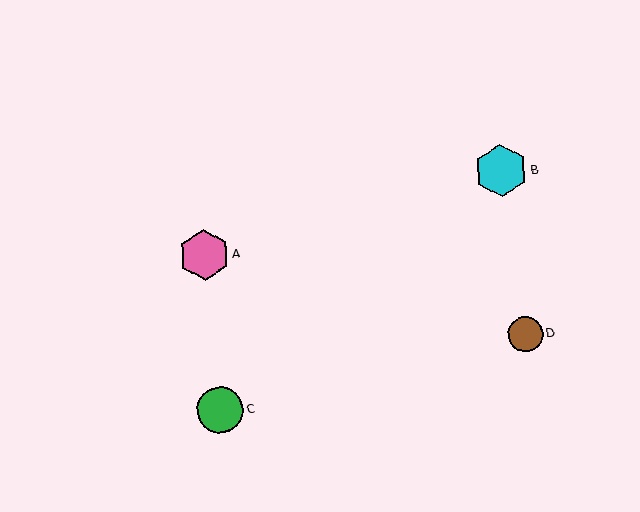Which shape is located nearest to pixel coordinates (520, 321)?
The brown circle (labeled D) at (525, 334) is nearest to that location.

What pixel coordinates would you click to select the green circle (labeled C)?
Click at (220, 410) to select the green circle C.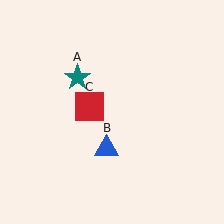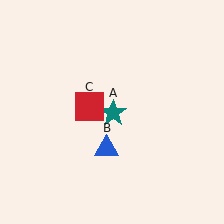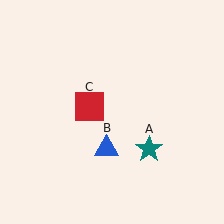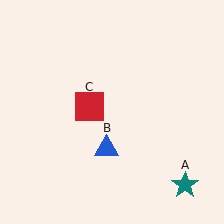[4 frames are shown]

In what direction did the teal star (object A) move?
The teal star (object A) moved down and to the right.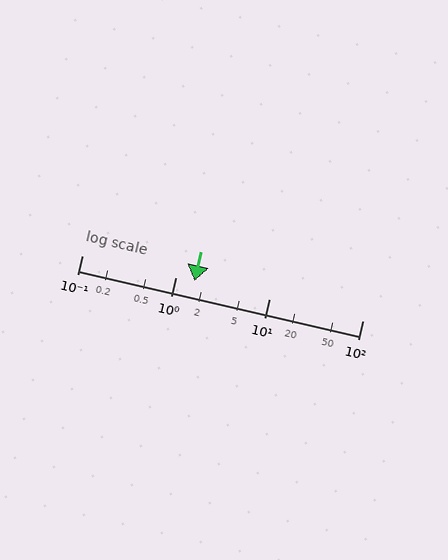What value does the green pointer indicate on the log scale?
The pointer indicates approximately 1.6.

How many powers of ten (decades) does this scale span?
The scale spans 3 decades, from 0.1 to 100.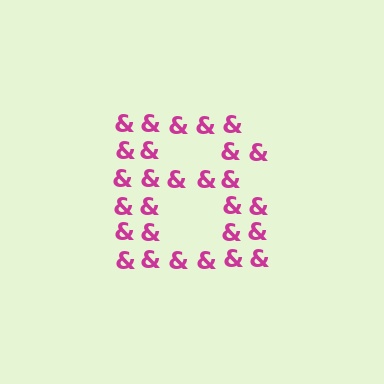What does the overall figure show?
The overall figure shows the letter B.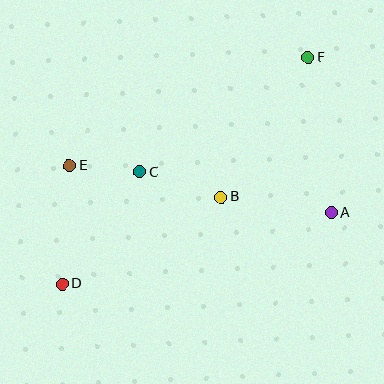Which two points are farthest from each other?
Points D and F are farthest from each other.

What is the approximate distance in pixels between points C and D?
The distance between C and D is approximately 136 pixels.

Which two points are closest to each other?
Points C and E are closest to each other.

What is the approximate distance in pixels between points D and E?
The distance between D and E is approximately 119 pixels.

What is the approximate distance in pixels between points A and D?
The distance between A and D is approximately 278 pixels.